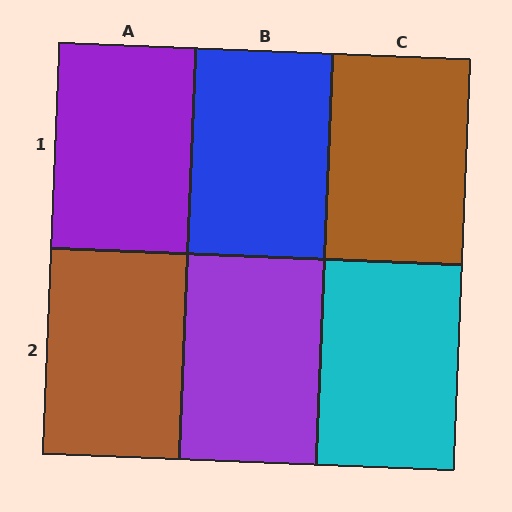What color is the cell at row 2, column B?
Purple.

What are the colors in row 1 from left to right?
Purple, blue, brown.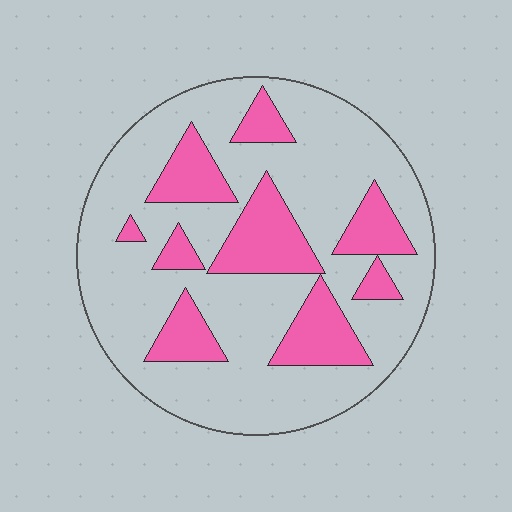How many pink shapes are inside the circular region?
9.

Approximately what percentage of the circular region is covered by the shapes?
Approximately 25%.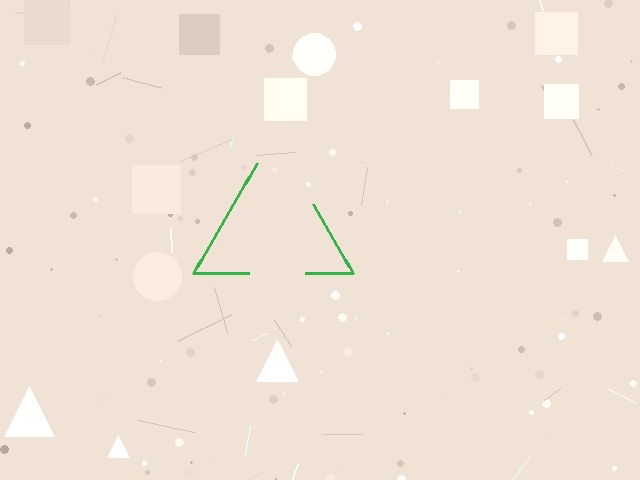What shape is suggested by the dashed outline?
The dashed outline suggests a triangle.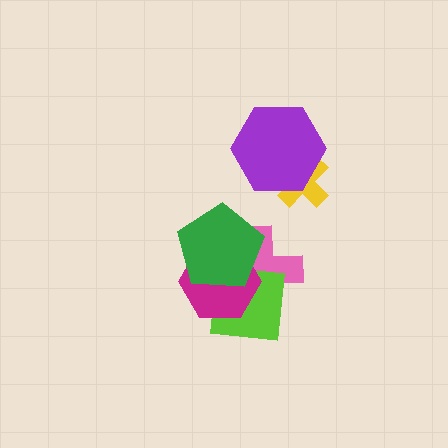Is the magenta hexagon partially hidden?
Yes, it is partially covered by another shape.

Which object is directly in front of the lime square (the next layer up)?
The magenta hexagon is directly in front of the lime square.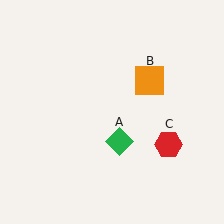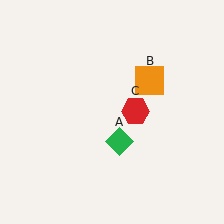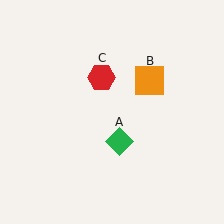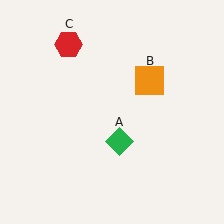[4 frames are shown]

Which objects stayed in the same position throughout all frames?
Green diamond (object A) and orange square (object B) remained stationary.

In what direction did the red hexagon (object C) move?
The red hexagon (object C) moved up and to the left.